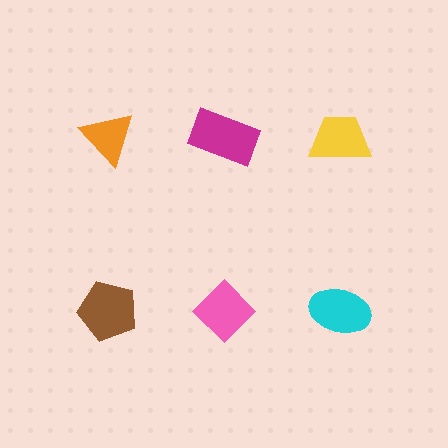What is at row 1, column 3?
A yellow trapezoid.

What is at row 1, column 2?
A magenta rectangle.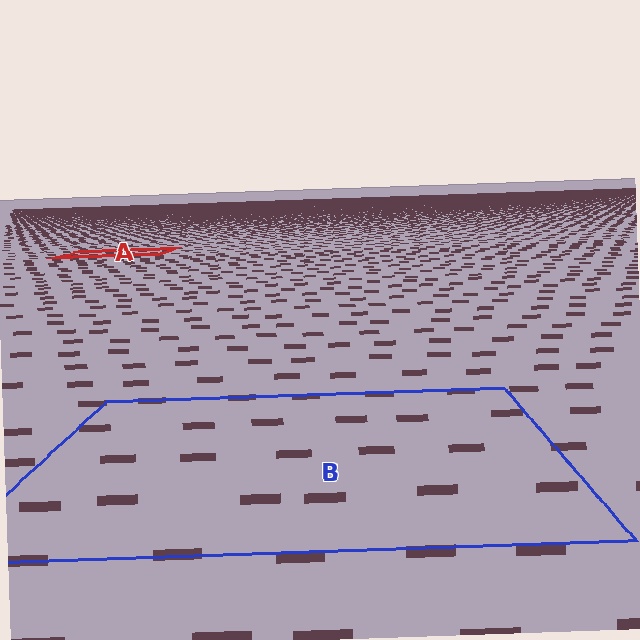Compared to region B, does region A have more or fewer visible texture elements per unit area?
Region A has more texture elements per unit area — they are packed more densely because it is farther away.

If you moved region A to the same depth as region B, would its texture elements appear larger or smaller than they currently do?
They would appear larger. At a closer depth, the same texture elements are projected at a bigger on-screen size.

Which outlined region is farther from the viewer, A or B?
Region A is farther from the viewer — the texture elements inside it appear smaller and more densely packed.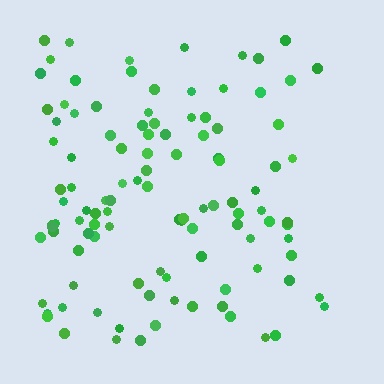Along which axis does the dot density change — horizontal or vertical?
Horizontal.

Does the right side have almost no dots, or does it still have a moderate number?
Still a moderate number, just noticeably fewer than the left.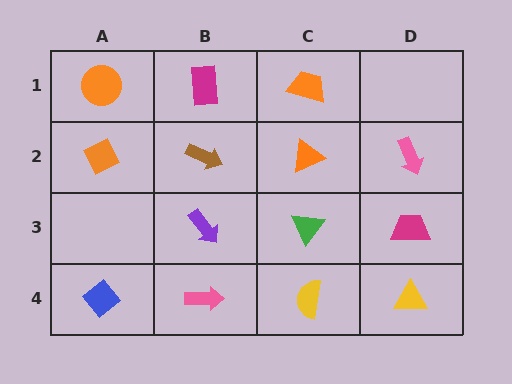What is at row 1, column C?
An orange trapezoid.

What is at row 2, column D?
A pink arrow.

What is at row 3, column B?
A purple arrow.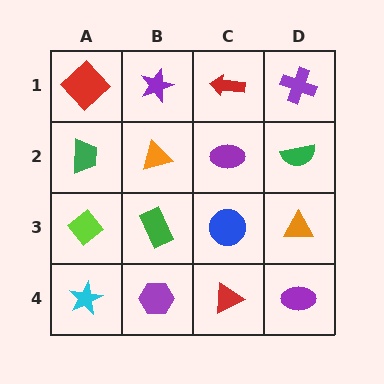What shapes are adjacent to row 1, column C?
A purple ellipse (row 2, column C), a purple star (row 1, column B), a purple cross (row 1, column D).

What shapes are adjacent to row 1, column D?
A green semicircle (row 2, column D), a red arrow (row 1, column C).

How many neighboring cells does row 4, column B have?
3.